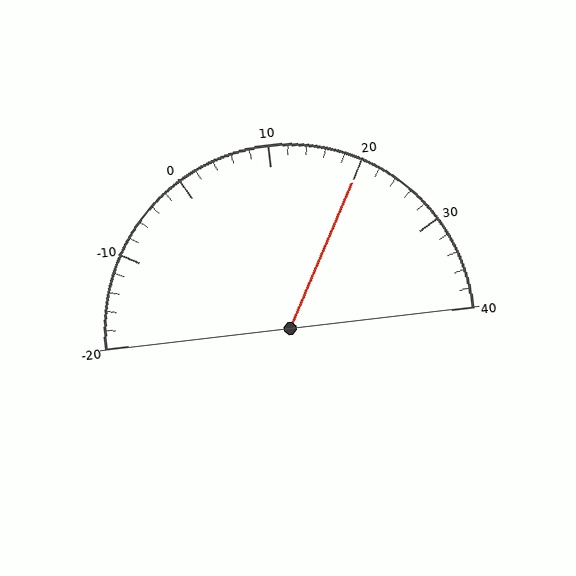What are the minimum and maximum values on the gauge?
The gauge ranges from -20 to 40.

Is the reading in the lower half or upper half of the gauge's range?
The reading is in the upper half of the range (-20 to 40).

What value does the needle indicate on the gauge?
The needle indicates approximately 20.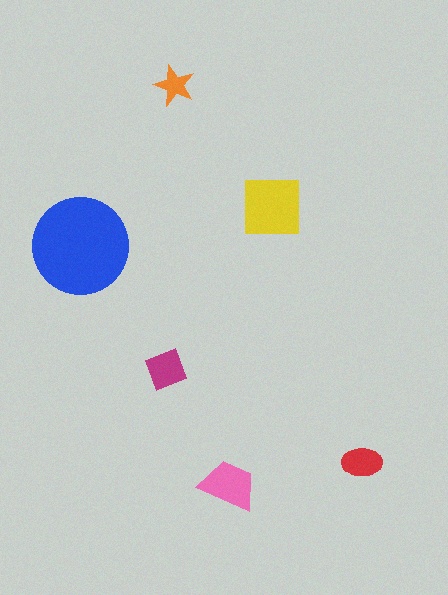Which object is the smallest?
The orange star.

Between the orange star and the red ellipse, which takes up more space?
The red ellipse.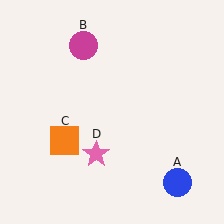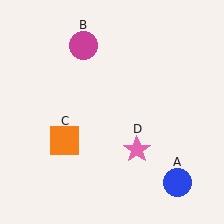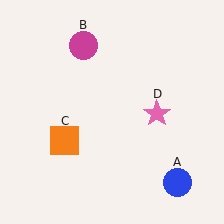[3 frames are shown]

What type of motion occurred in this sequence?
The pink star (object D) rotated counterclockwise around the center of the scene.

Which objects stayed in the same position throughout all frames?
Blue circle (object A) and magenta circle (object B) and orange square (object C) remained stationary.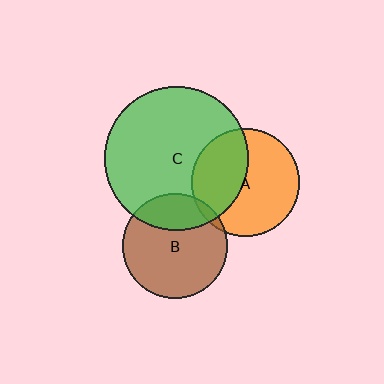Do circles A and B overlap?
Yes.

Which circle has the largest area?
Circle C (green).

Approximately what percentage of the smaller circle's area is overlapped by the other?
Approximately 5%.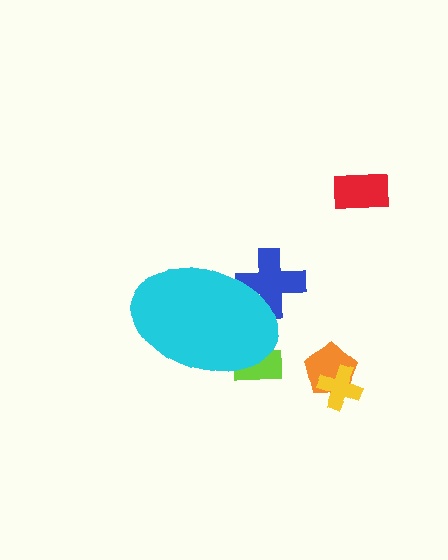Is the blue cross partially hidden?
Yes, the blue cross is partially hidden behind the cyan ellipse.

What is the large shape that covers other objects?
A cyan ellipse.